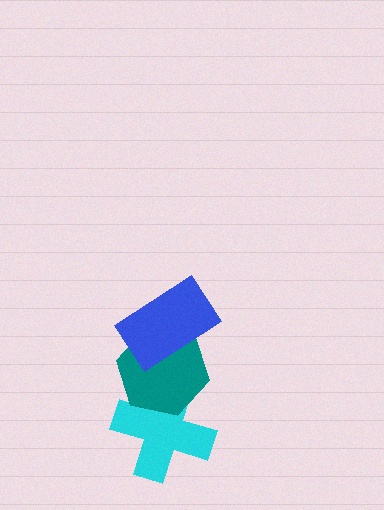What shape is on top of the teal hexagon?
The blue rectangle is on top of the teal hexagon.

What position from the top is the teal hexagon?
The teal hexagon is 2nd from the top.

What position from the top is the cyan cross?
The cyan cross is 3rd from the top.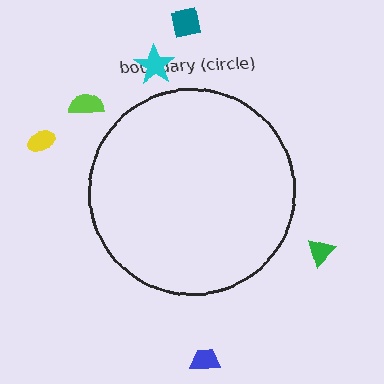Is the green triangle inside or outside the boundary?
Outside.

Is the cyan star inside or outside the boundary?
Outside.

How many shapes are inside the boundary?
0 inside, 6 outside.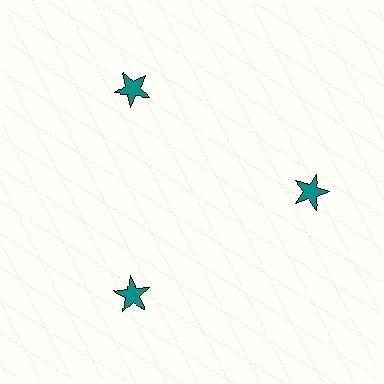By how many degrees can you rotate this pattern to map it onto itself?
The pattern maps onto itself every 120 degrees of rotation.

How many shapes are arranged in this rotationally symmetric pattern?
There are 3 shapes, arranged in 3 groups of 1.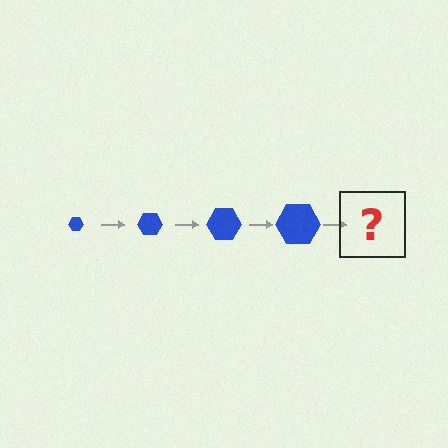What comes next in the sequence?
The next element should be a blue hexagon, larger than the previous one.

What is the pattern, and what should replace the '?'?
The pattern is that the hexagon gets progressively larger each step. The '?' should be a blue hexagon, larger than the previous one.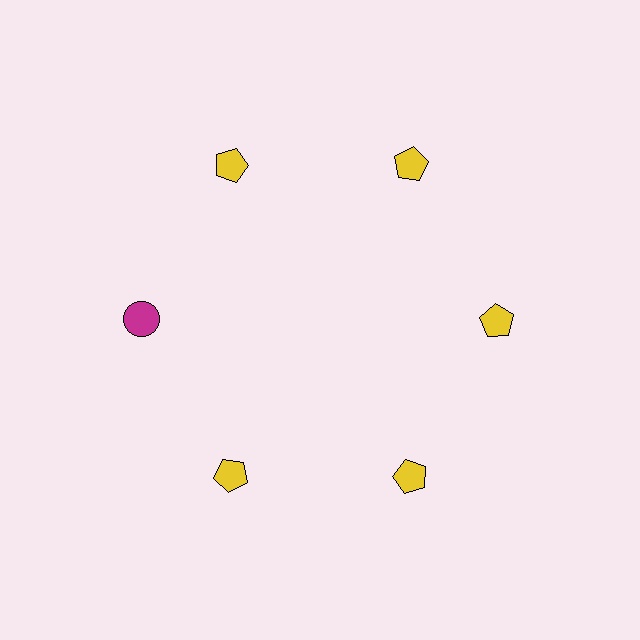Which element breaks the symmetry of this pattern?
The magenta circle at roughly the 9 o'clock position breaks the symmetry. All other shapes are yellow pentagons.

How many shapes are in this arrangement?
There are 6 shapes arranged in a ring pattern.